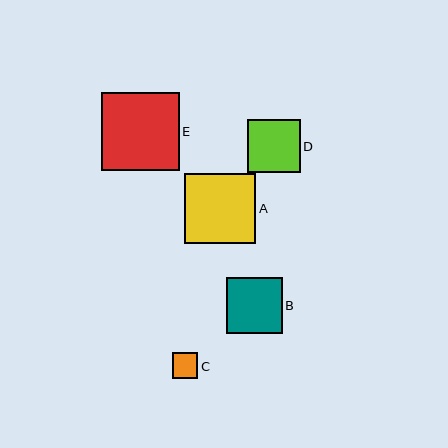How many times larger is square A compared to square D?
Square A is approximately 1.3 times the size of square D.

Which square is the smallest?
Square C is the smallest with a size of approximately 26 pixels.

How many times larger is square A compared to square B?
Square A is approximately 1.3 times the size of square B.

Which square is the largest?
Square E is the largest with a size of approximately 78 pixels.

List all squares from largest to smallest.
From largest to smallest: E, A, B, D, C.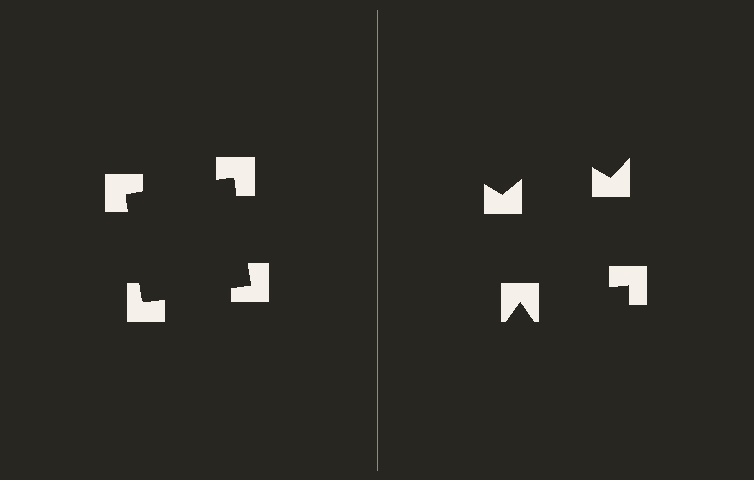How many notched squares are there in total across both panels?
8 — 4 on each side.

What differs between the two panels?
The notched squares are positioned identically on both sides; only the wedge orientations differ. On the left they align to a square; on the right they are misaligned.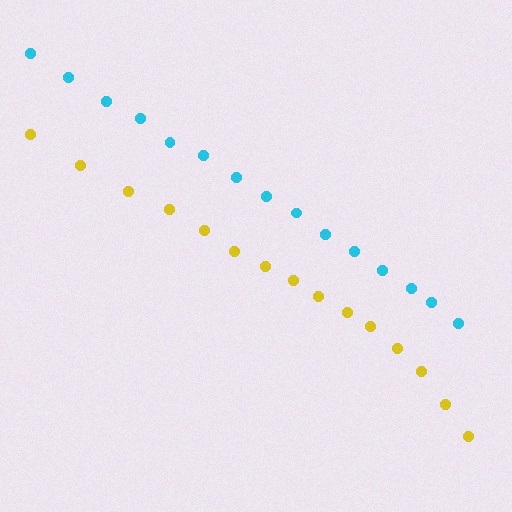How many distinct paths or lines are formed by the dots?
There are 2 distinct paths.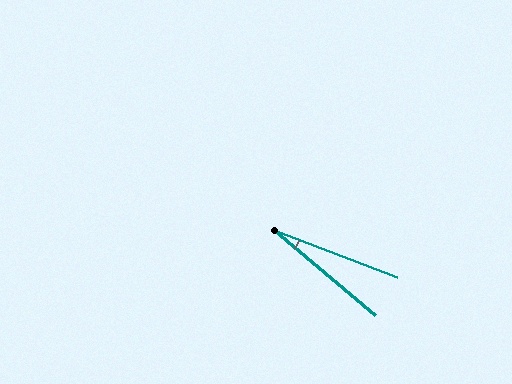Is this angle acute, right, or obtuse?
It is acute.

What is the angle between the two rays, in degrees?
Approximately 19 degrees.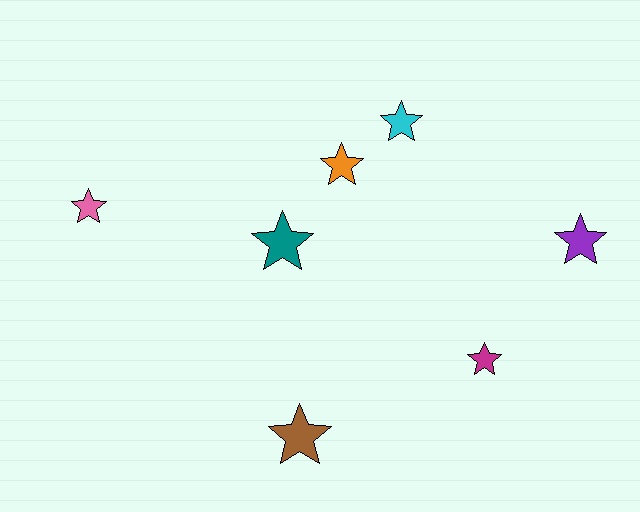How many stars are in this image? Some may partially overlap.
There are 7 stars.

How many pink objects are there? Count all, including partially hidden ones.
There is 1 pink object.